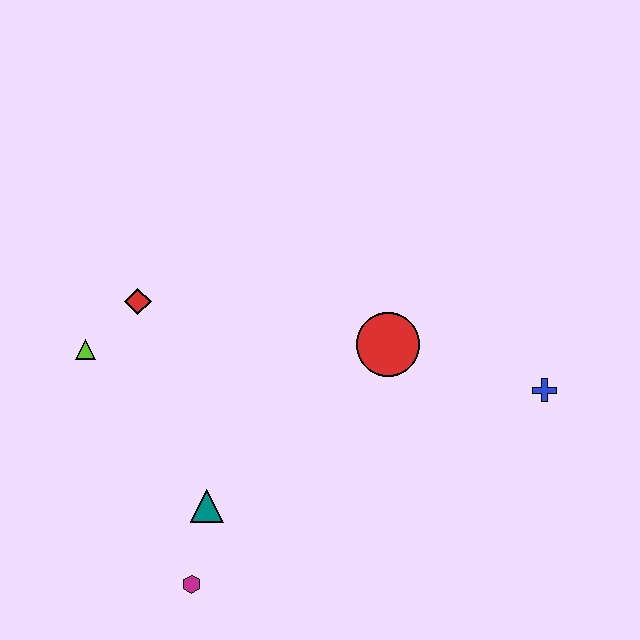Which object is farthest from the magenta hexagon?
The blue cross is farthest from the magenta hexagon.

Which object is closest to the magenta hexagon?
The teal triangle is closest to the magenta hexagon.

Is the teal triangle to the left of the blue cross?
Yes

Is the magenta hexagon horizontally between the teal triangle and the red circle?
No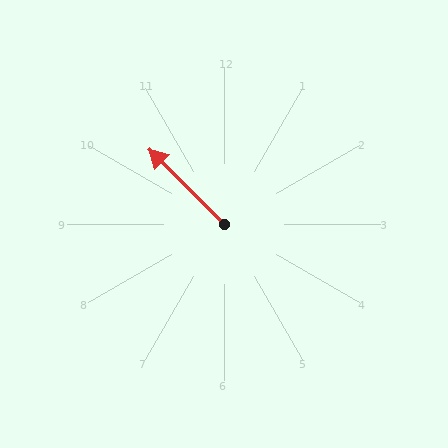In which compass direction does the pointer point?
Northwest.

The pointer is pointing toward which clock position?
Roughly 11 o'clock.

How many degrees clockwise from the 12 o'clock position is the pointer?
Approximately 315 degrees.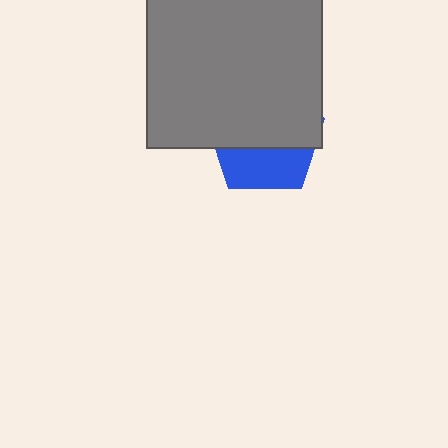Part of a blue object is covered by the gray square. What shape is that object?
It is a pentagon.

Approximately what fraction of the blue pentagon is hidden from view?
Roughly 63% of the blue pentagon is hidden behind the gray square.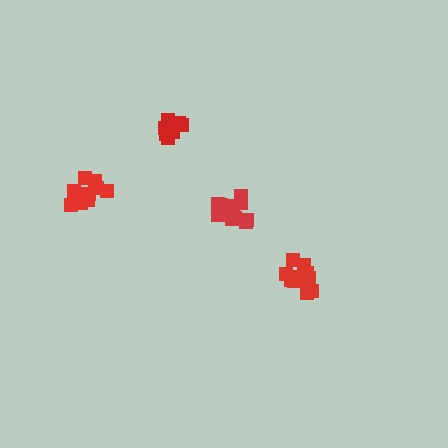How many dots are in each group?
Group 1: 9 dots, Group 2: 12 dots, Group 3: 11 dots, Group 4: 10 dots (42 total).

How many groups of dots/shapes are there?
There are 4 groups.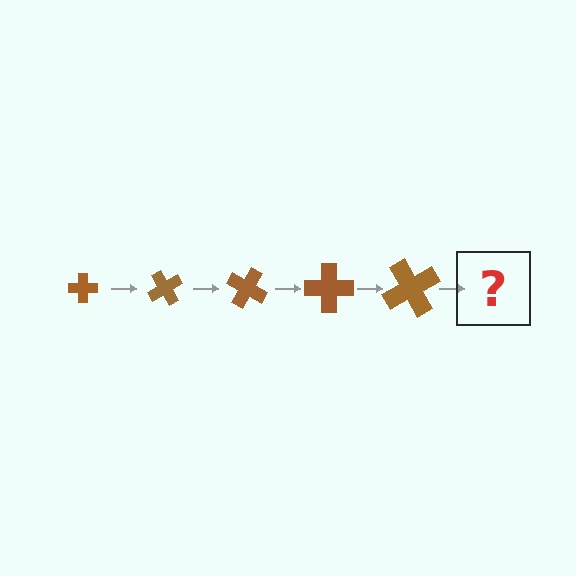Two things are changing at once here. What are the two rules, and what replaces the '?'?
The two rules are that the cross grows larger each step and it rotates 60 degrees each step. The '?' should be a cross, larger than the previous one and rotated 300 degrees from the start.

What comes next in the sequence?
The next element should be a cross, larger than the previous one and rotated 300 degrees from the start.